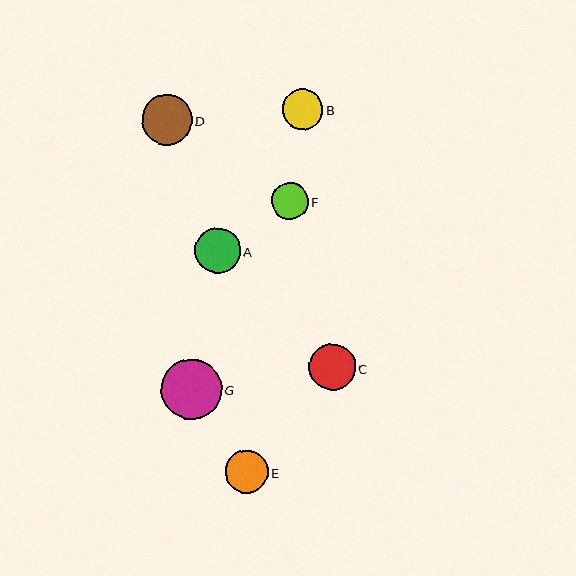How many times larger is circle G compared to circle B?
Circle G is approximately 1.5 times the size of circle B.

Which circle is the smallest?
Circle F is the smallest with a size of approximately 37 pixels.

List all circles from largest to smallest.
From largest to smallest: G, D, C, A, E, B, F.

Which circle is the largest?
Circle G is the largest with a size of approximately 60 pixels.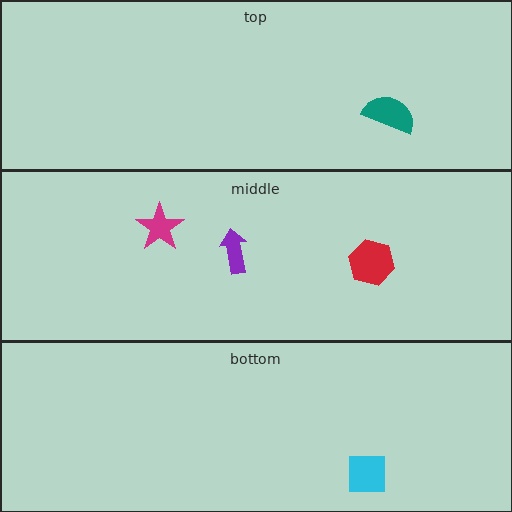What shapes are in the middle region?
The red hexagon, the magenta star, the purple arrow.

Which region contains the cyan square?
The bottom region.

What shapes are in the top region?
The teal semicircle.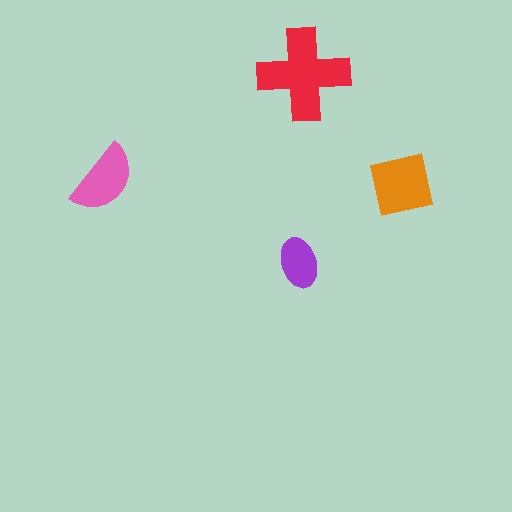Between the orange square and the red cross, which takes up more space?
The red cross.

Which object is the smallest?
The purple ellipse.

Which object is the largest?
The red cross.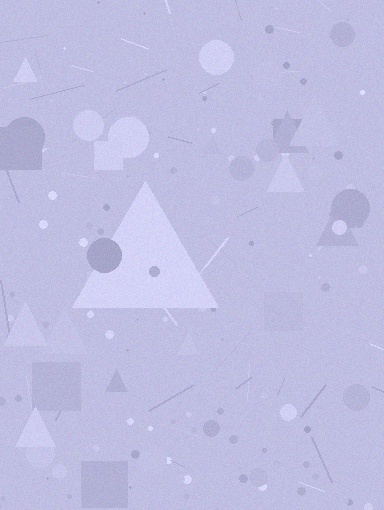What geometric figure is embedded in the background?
A triangle is embedded in the background.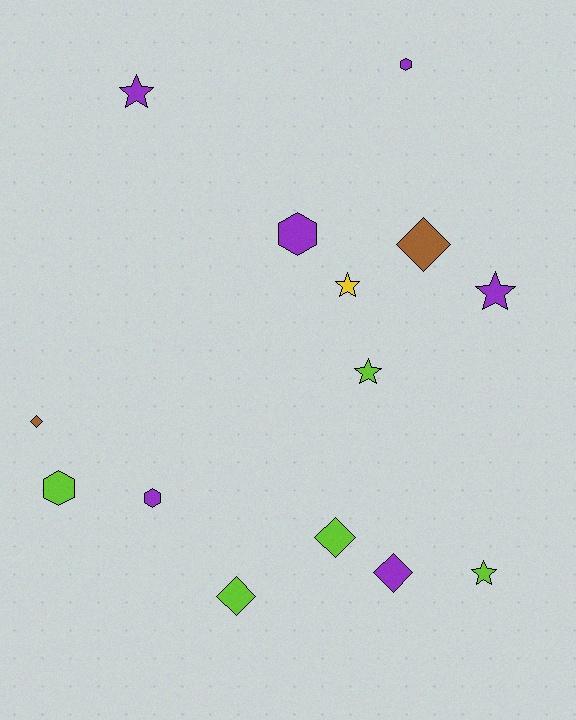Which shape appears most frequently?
Diamond, with 5 objects.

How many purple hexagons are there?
There are 3 purple hexagons.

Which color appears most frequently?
Purple, with 6 objects.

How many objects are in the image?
There are 14 objects.